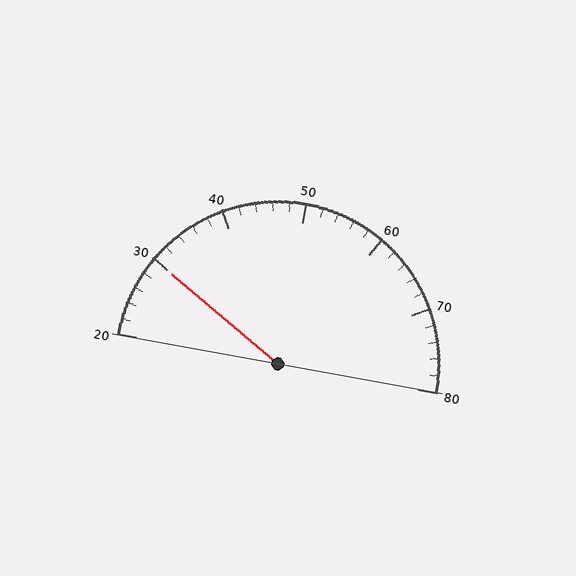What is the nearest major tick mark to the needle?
The nearest major tick mark is 30.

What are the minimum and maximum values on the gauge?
The gauge ranges from 20 to 80.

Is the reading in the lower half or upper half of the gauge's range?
The reading is in the lower half of the range (20 to 80).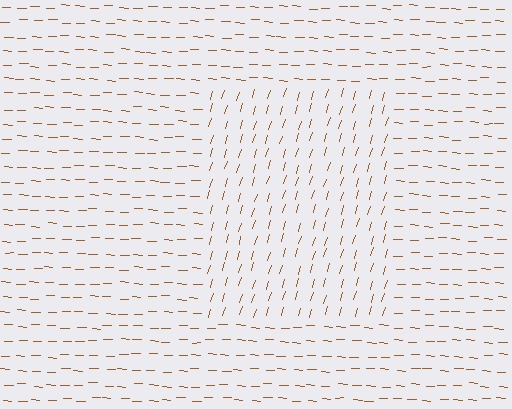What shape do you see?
I see a rectangle.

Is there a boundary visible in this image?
Yes, there is a texture boundary formed by a change in line orientation.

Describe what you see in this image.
The image is filled with small brown line segments. A rectangle region in the image has lines oriented differently from the surrounding lines, creating a visible texture boundary.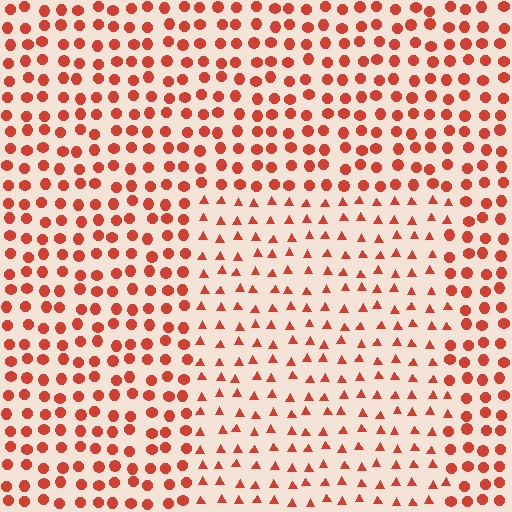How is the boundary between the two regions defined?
The boundary is defined by a change in element shape: triangles inside vs. circles outside. All elements share the same color and spacing.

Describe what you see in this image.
The image is filled with small red elements arranged in a uniform grid. A rectangle-shaped region contains triangles, while the surrounding area contains circles. The boundary is defined purely by the change in element shape.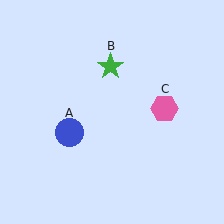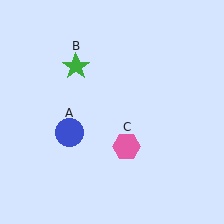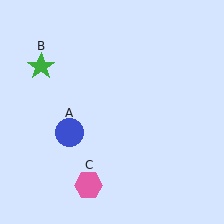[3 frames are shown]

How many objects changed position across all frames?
2 objects changed position: green star (object B), pink hexagon (object C).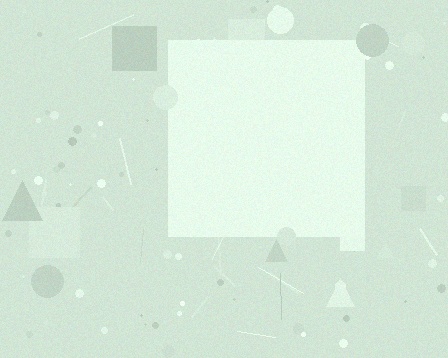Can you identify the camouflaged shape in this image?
The camouflaged shape is a square.